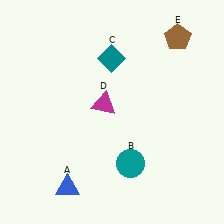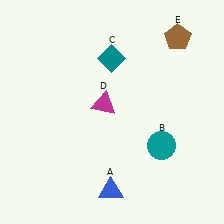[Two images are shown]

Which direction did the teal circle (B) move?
The teal circle (B) moved right.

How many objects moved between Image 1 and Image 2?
2 objects moved between the two images.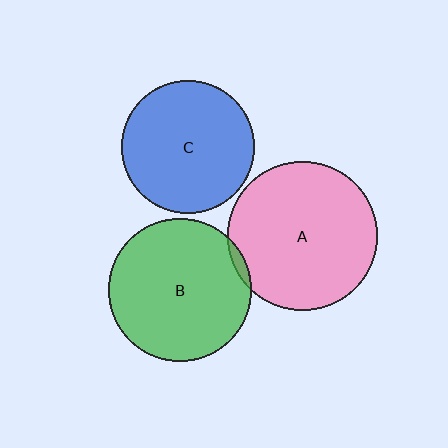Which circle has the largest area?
Circle A (pink).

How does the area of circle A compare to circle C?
Approximately 1.3 times.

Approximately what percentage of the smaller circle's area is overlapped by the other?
Approximately 5%.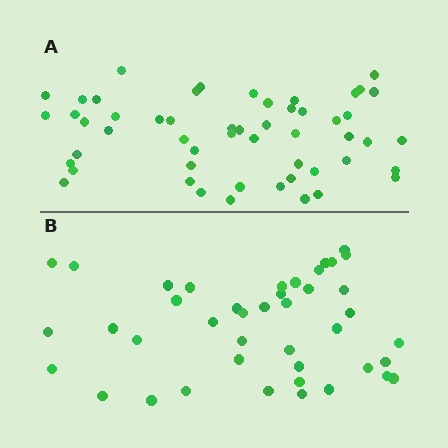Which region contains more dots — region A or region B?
Region A (the top region) has more dots.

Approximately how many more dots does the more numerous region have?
Region A has roughly 12 or so more dots than region B.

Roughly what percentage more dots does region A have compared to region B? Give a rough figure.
About 25% more.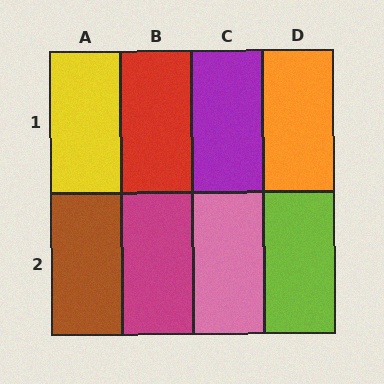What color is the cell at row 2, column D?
Lime.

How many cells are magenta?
1 cell is magenta.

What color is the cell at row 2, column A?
Brown.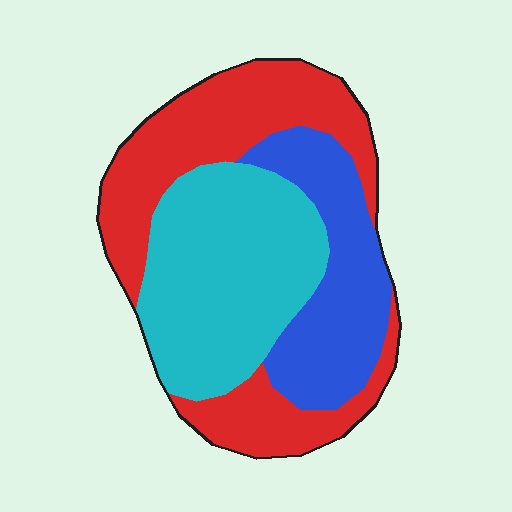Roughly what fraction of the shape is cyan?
Cyan covers about 35% of the shape.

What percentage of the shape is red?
Red takes up between a quarter and a half of the shape.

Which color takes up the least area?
Blue, at roughly 25%.